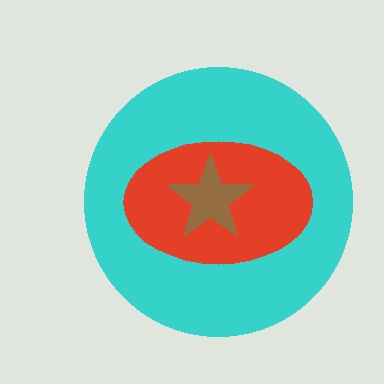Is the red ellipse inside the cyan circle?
Yes.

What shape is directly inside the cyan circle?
The red ellipse.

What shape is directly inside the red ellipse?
The brown star.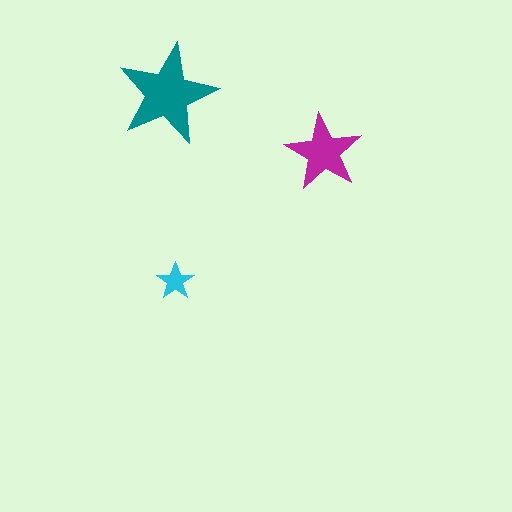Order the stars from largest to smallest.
the teal one, the magenta one, the cyan one.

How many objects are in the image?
There are 3 objects in the image.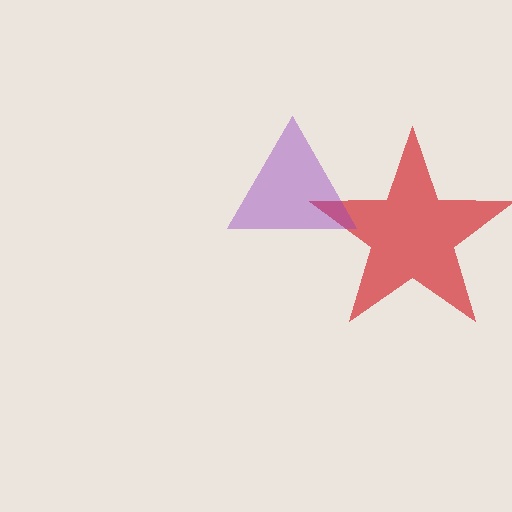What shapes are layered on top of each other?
The layered shapes are: a red star, a purple triangle.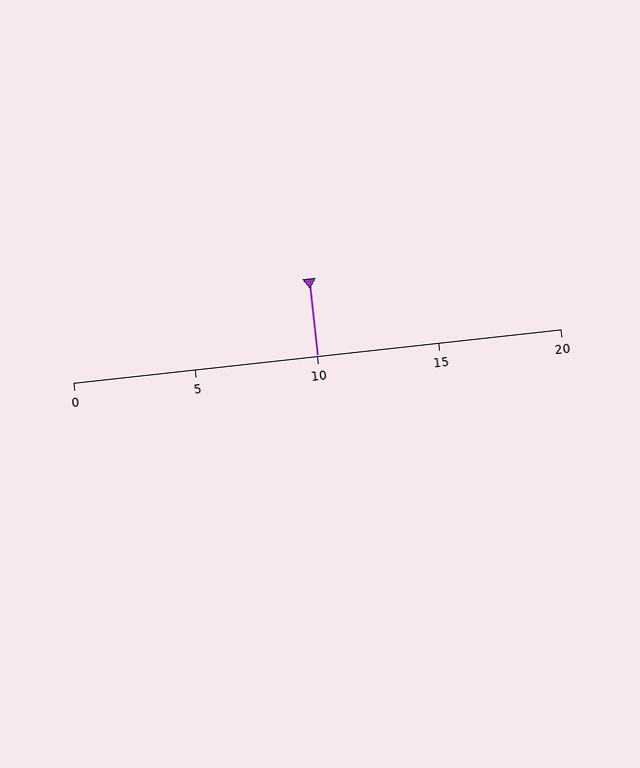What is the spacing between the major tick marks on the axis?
The major ticks are spaced 5 apart.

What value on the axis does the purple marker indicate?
The marker indicates approximately 10.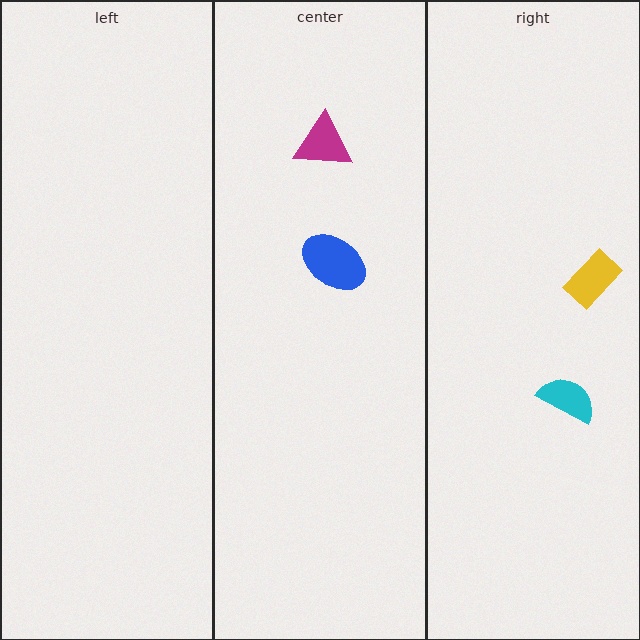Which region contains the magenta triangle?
The center region.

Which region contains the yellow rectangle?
The right region.